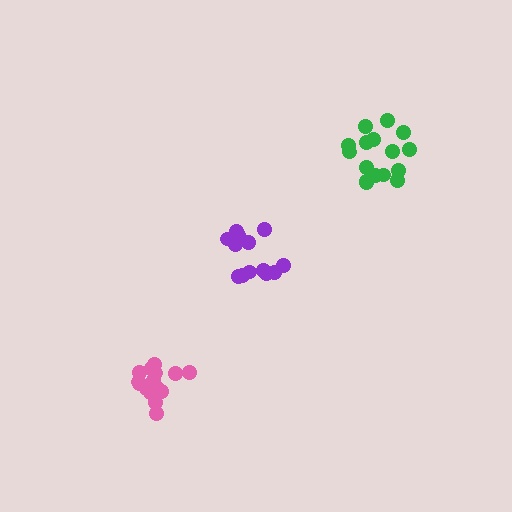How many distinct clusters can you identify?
There are 3 distinct clusters.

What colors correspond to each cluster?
The clusters are colored: purple, green, pink.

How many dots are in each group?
Group 1: 15 dots, Group 2: 16 dots, Group 3: 15 dots (46 total).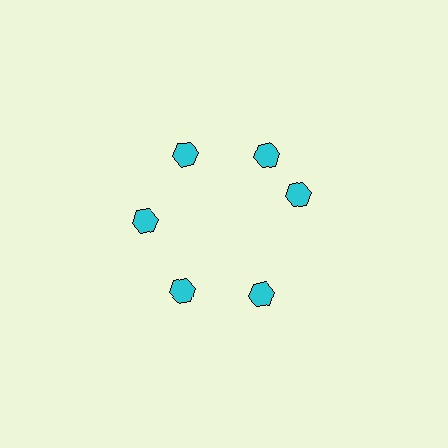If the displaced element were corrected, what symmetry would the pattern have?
It would have 6-fold rotational symmetry — the pattern would map onto itself every 60 degrees.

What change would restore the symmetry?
The symmetry would be restored by rotating it back into even spacing with its neighbors so that all 6 hexagons sit at equal angles and equal distance from the center.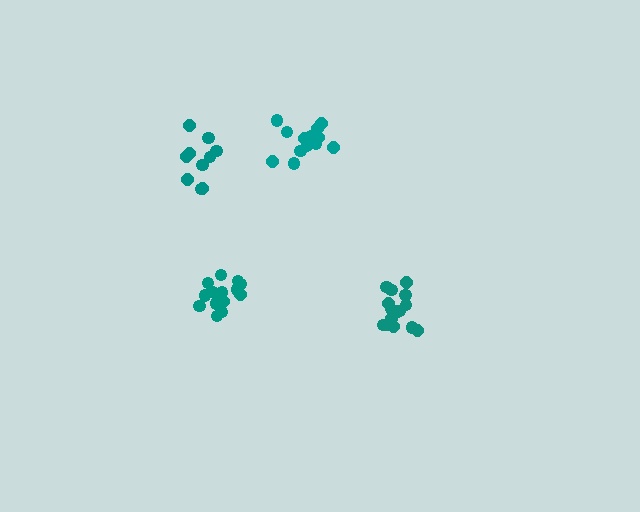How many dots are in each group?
Group 1: 15 dots, Group 2: 10 dots, Group 3: 14 dots, Group 4: 14 dots (53 total).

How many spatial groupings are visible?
There are 4 spatial groupings.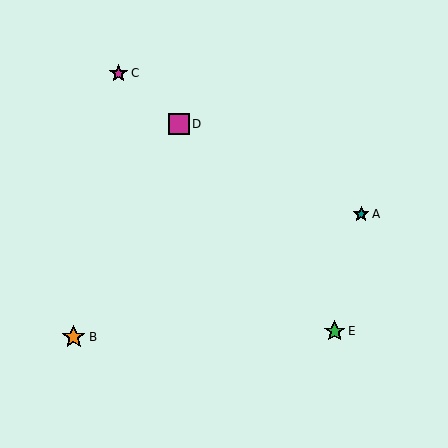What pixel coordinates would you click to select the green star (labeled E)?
Click at (335, 331) to select the green star E.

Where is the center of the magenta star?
The center of the magenta star is at (119, 73).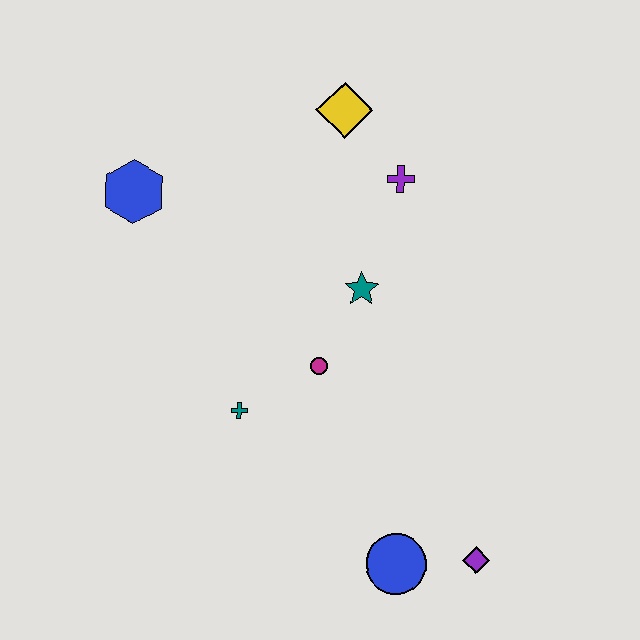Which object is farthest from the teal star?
The purple diamond is farthest from the teal star.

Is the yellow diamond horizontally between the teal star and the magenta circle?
Yes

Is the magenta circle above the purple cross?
No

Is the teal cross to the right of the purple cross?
No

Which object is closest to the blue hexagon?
The yellow diamond is closest to the blue hexagon.